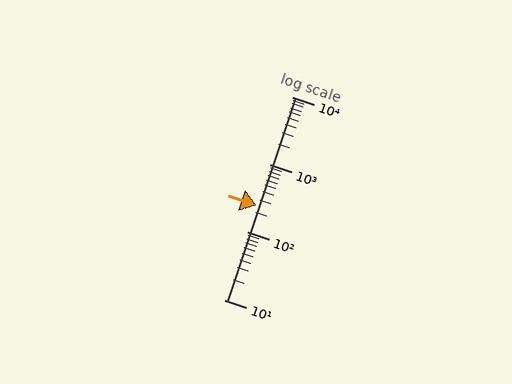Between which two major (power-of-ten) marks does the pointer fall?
The pointer is between 100 and 1000.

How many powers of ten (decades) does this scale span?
The scale spans 3 decades, from 10 to 10000.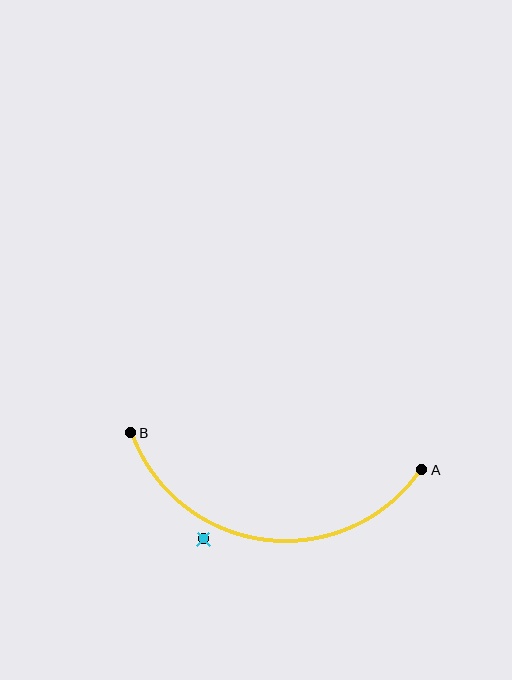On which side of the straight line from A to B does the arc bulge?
The arc bulges below the straight line connecting A and B.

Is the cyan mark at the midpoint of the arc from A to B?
No — the cyan mark does not lie on the arc at all. It sits slightly outside the curve.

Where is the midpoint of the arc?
The arc midpoint is the point on the curve farthest from the straight line joining A and B. It sits below that line.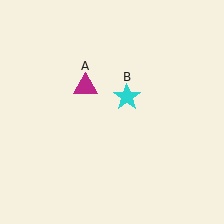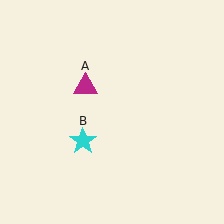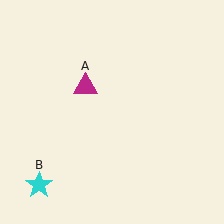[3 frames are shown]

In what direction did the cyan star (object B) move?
The cyan star (object B) moved down and to the left.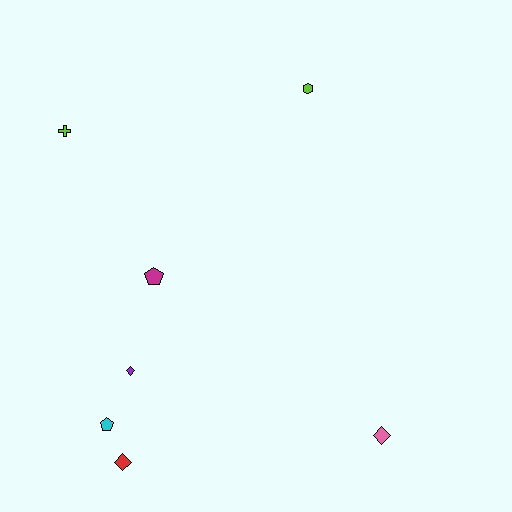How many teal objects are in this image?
There are no teal objects.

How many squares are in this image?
There are no squares.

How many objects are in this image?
There are 7 objects.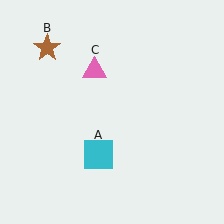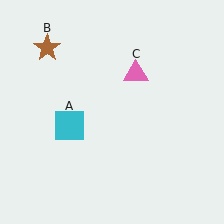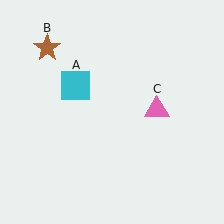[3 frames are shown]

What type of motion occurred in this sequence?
The cyan square (object A), pink triangle (object C) rotated clockwise around the center of the scene.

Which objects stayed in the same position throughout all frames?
Brown star (object B) remained stationary.